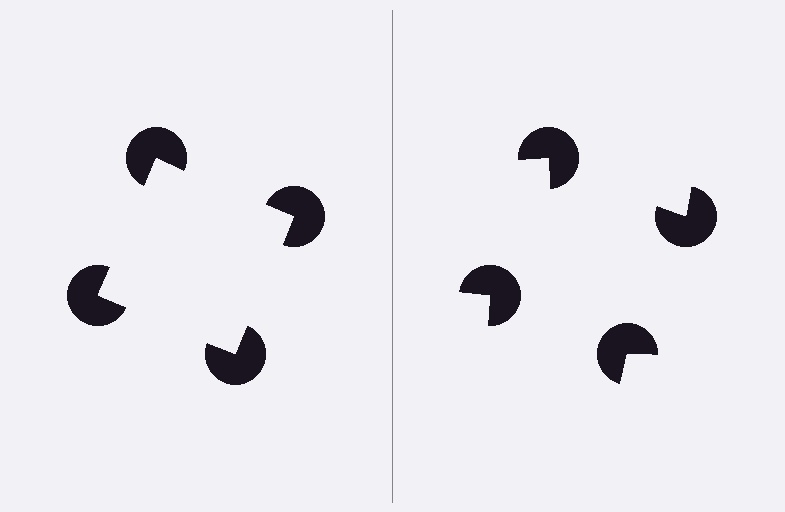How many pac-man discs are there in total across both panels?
8 — 4 on each side.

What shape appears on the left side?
An illusory square.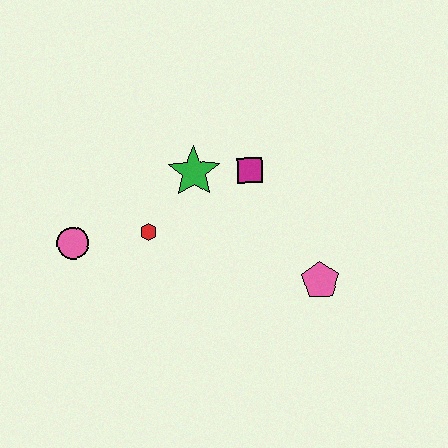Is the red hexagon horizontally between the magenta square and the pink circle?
Yes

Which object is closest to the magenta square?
The green star is closest to the magenta square.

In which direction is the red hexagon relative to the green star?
The red hexagon is below the green star.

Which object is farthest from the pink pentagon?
The pink circle is farthest from the pink pentagon.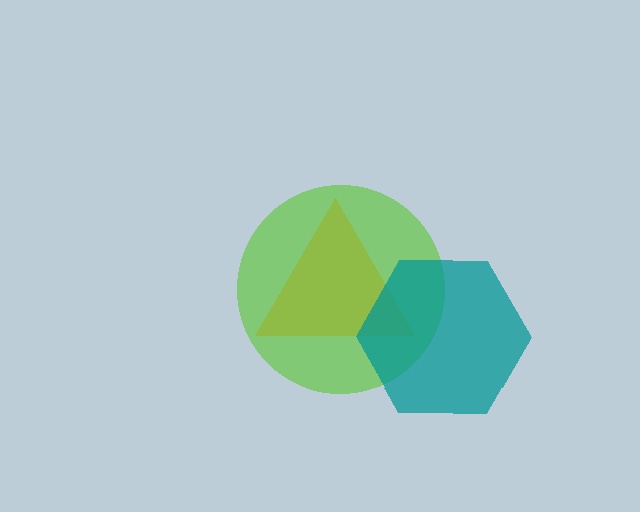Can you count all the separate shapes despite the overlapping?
Yes, there are 3 separate shapes.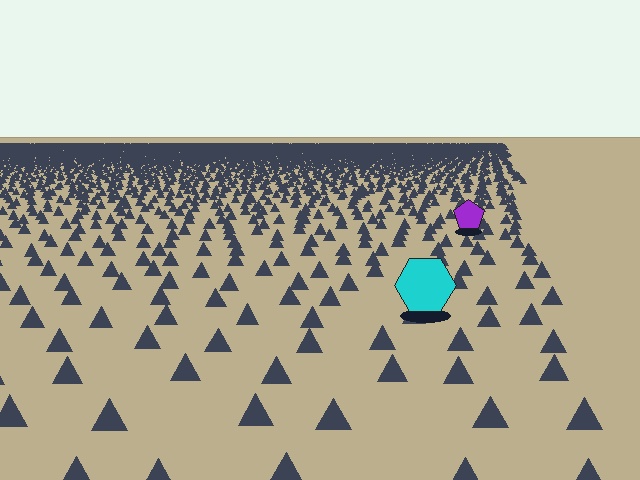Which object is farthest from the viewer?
The purple pentagon is farthest from the viewer. It appears smaller and the ground texture around it is denser.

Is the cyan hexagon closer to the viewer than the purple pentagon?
Yes. The cyan hexagon is closer — you can tell from the texture gradient: the ground texture is coarser near it.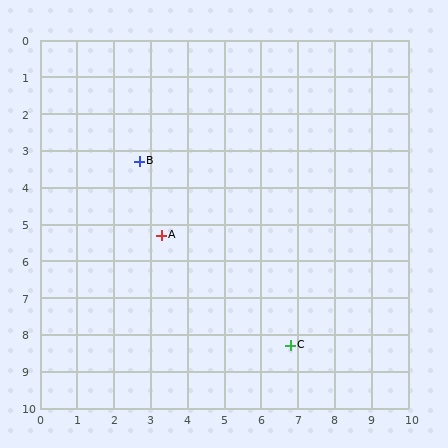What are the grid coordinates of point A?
Point A is at approximately (3.3, 5.3).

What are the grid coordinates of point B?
Point B is at approximately (2.7, 3.3).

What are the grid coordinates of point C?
Point C is at approximately (6.8, 8.3).